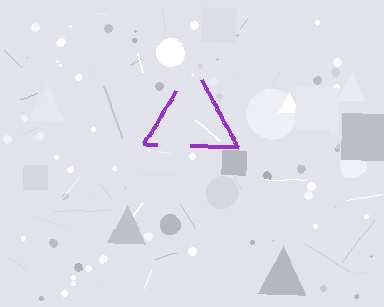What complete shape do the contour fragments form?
The contour fragments form a triangle.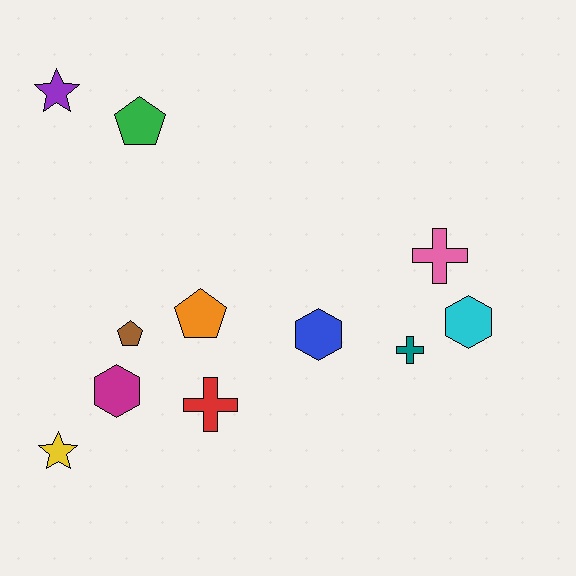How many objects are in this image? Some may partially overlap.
There are 11 objects.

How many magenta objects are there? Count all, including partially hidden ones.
There is 1 magenta object.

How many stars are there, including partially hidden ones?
There are 2 stars.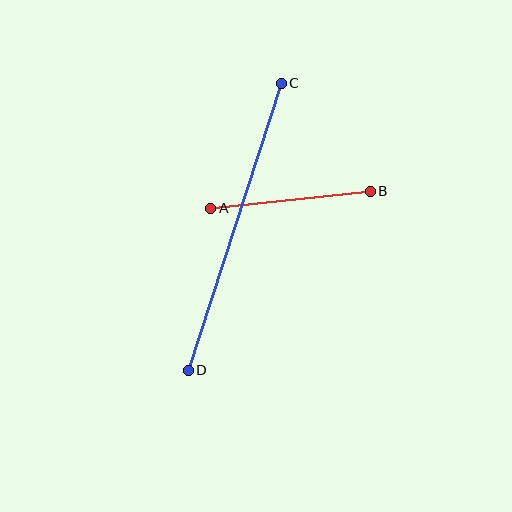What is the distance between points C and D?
The distance is approximately 302 pixels.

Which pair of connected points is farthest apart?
Points C and D are farthest apart.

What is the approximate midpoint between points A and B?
The midpoint is at approximately (290, 200) pixels.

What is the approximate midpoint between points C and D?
The midpoint is at approximately (235, 227) pixels.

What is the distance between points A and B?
The distance is approximately 161 pixels.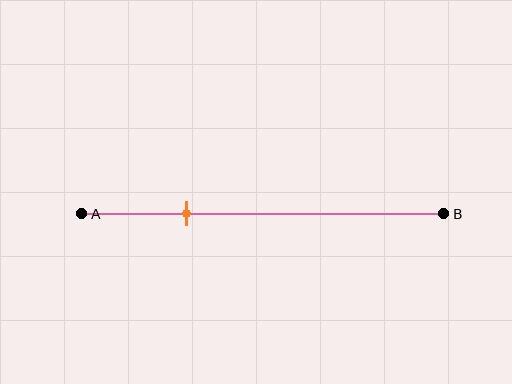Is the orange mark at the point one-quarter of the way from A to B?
No, the mark is at about 30% from A, not at the 25% one-quarter point.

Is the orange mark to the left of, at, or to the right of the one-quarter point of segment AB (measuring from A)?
The orange mark is to the right of the one-quarter point of segment AB.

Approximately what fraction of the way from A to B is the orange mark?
The orange mark is approximately 30% of the way from A to B.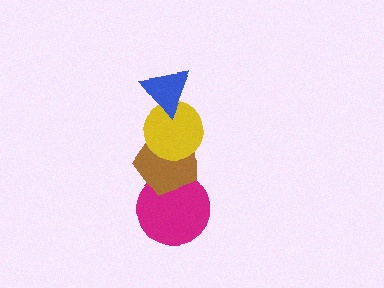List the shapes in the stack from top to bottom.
From top to bottom: the blue triangle, the yellow circle, the brown pentagon, the magenta circle.